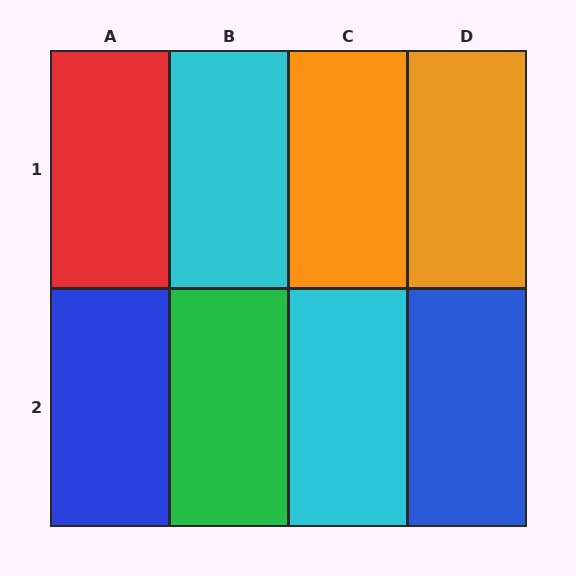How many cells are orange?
2 cells are orange.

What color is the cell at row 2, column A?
Blue.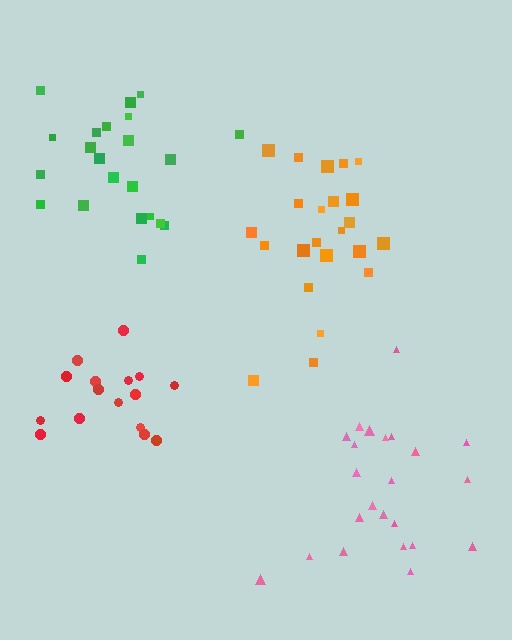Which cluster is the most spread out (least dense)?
Orange.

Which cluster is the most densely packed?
Pink.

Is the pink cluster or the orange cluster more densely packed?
Pink.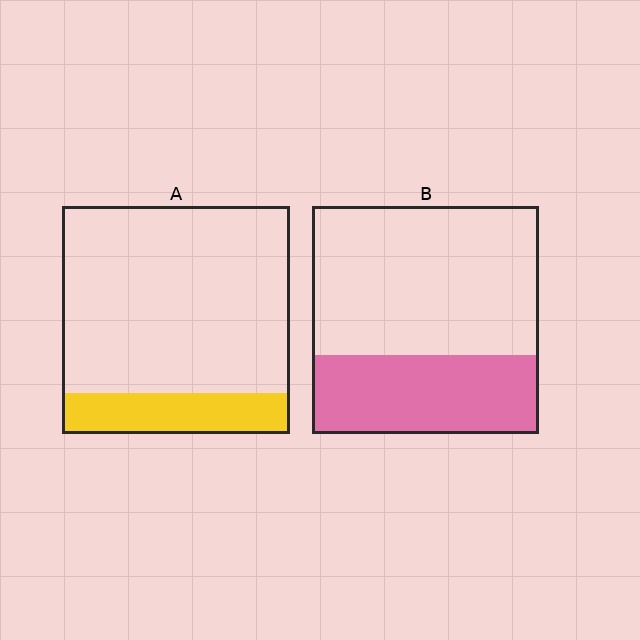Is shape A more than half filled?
No.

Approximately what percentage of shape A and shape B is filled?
A is approximately 20% and B is approximately 35%.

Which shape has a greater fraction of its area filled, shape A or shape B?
Shape B.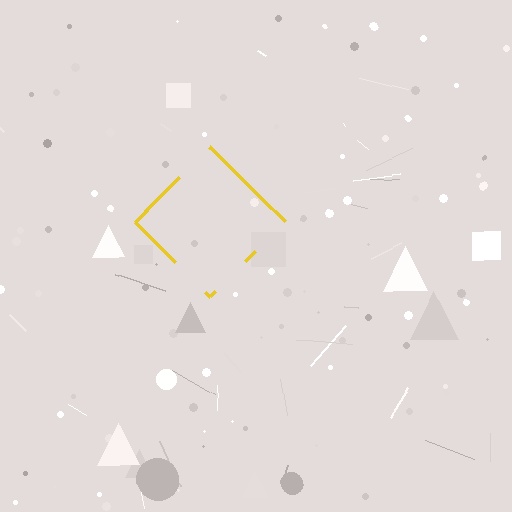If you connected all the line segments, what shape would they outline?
They would outline a diamond.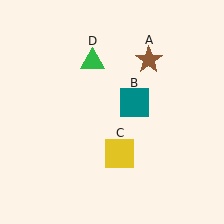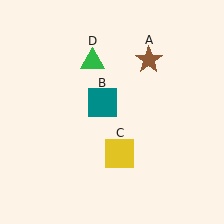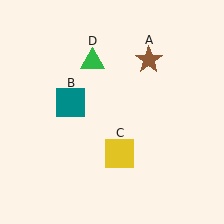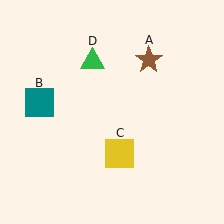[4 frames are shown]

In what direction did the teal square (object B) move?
The teal square (object B) moved left.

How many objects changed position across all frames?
1 object changed position: teal square (object B).